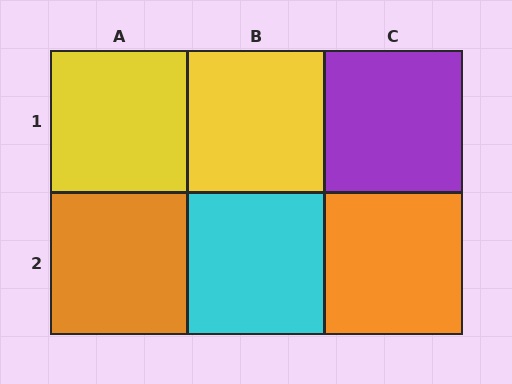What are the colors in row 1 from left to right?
Yellow, yellow, purple.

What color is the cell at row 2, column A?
Orange.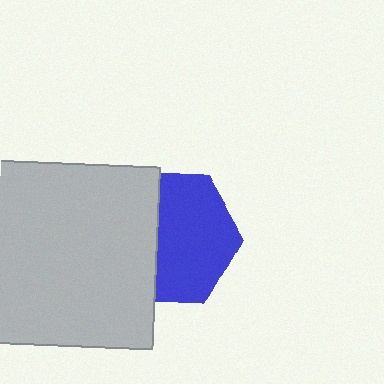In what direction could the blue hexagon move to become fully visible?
The blue hexagon could move right. That would shift it out from behind the light gray square entirely.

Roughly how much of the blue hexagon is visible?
About half of it is visible (roughly 61%).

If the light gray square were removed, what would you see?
You would see the complete blue hexagon.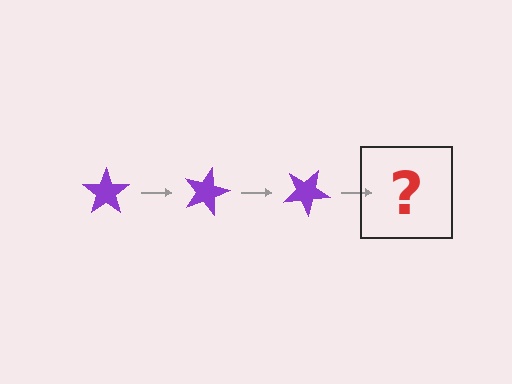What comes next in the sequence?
The next element should be a purple star rotated 45 degrees.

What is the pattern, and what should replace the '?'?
The pattern is that the star rotates 15 degrees each step. The '?' should be a purple star rotated 45 degrees.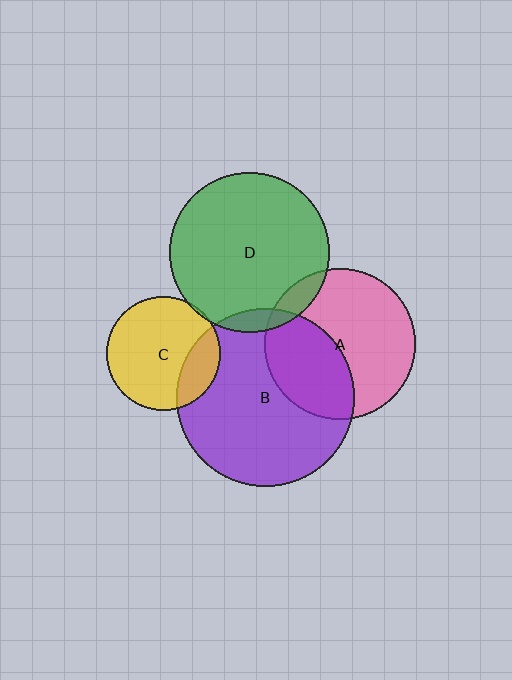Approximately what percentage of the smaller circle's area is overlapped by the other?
Approximately 5%.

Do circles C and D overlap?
Yes.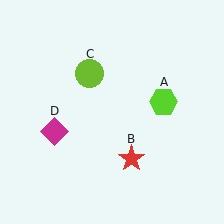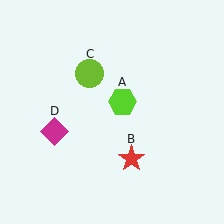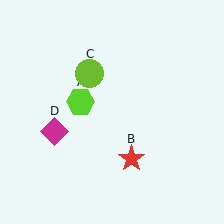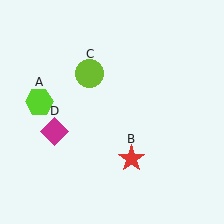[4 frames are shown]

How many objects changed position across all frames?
1 object changed position: lime hexagon (object A).